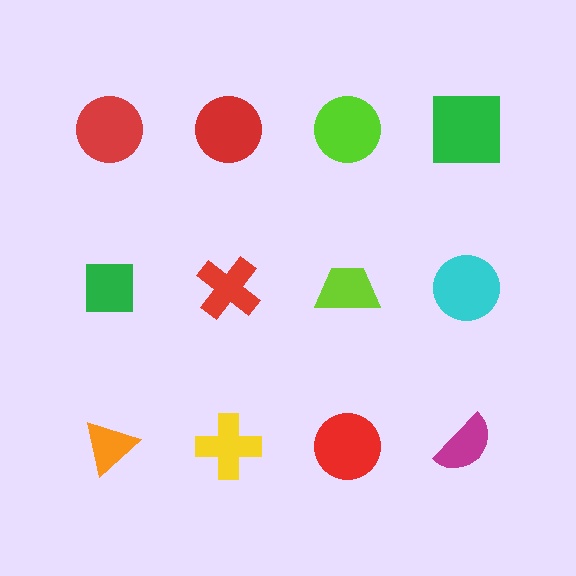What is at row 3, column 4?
A magenta semicircle.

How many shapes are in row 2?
4 shapes.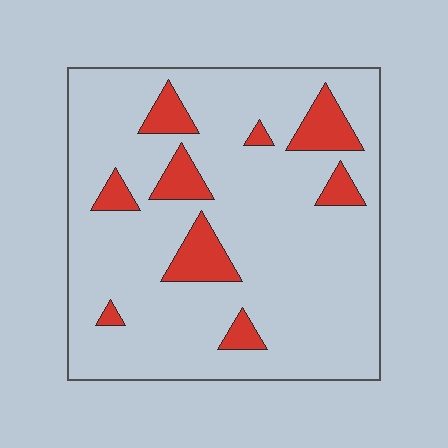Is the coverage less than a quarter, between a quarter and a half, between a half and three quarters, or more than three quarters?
Less than a quarter.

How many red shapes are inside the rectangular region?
9.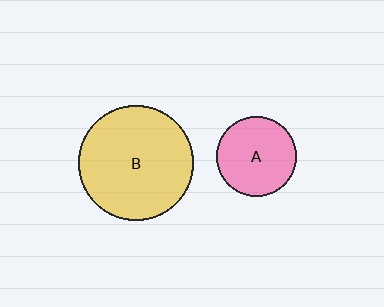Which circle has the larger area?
Circle B (yellow).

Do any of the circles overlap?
No, none of the circles overlap.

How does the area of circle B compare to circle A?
Approximately 2.0 times.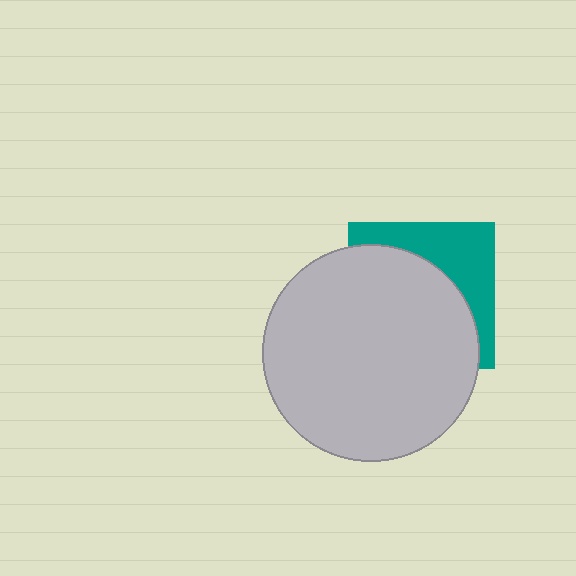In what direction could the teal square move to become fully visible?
The teal square could move toward the upper-right. That would shift it out from behind the light gray circle entirely.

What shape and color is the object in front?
The object in front is a light gray circle.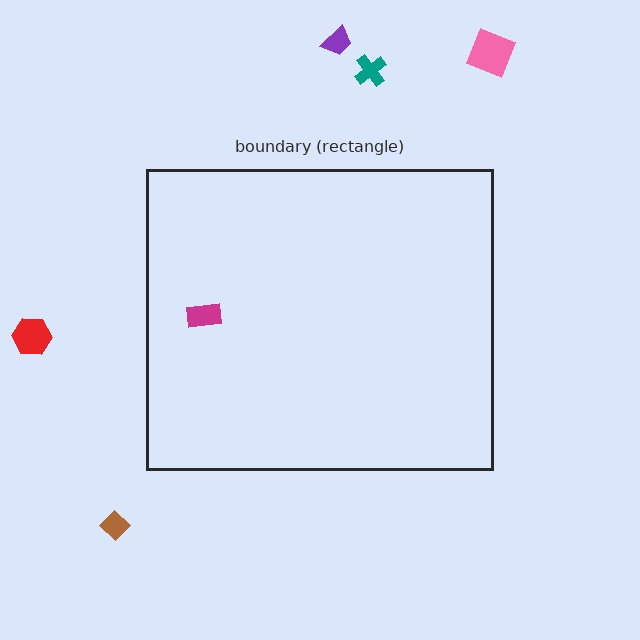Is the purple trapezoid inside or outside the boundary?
Outside.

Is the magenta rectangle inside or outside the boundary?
Inside.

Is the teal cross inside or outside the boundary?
Outside.